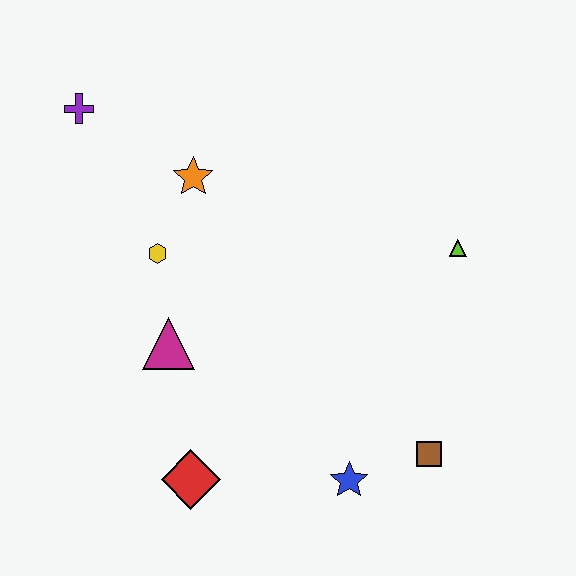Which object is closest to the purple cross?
The orange star is closest to the purple cross.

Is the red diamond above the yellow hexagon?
No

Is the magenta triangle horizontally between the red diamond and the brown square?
No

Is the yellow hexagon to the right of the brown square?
No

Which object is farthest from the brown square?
The purple cross is farthest from the brown square.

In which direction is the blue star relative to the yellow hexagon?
The blue star is below the yellow hexagon.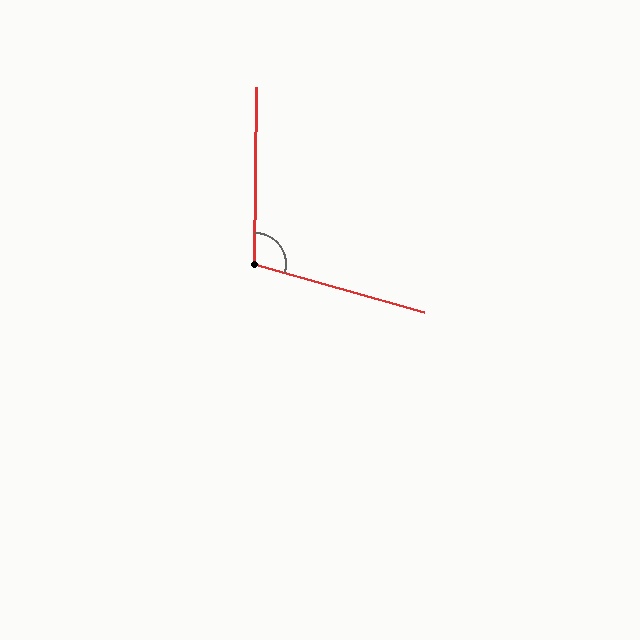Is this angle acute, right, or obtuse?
It is obtuse.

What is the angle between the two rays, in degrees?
Approximately 105 degrees.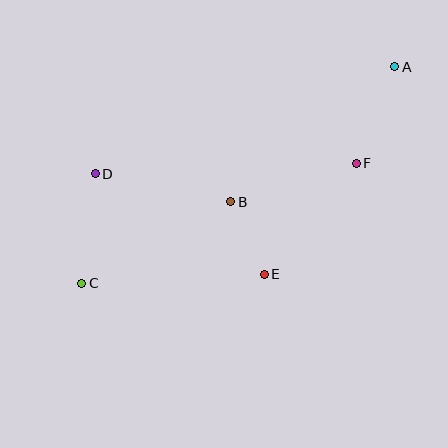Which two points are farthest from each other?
Points A and C are farthest from each other.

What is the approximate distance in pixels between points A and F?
The distance between A and F is approximately 104 pixels.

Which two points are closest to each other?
Points B and E are closest to each other.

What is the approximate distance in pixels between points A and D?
The distance between A and D is approximately 318 pixels.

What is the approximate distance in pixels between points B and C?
The distance between B and C is approximately 170 pixels.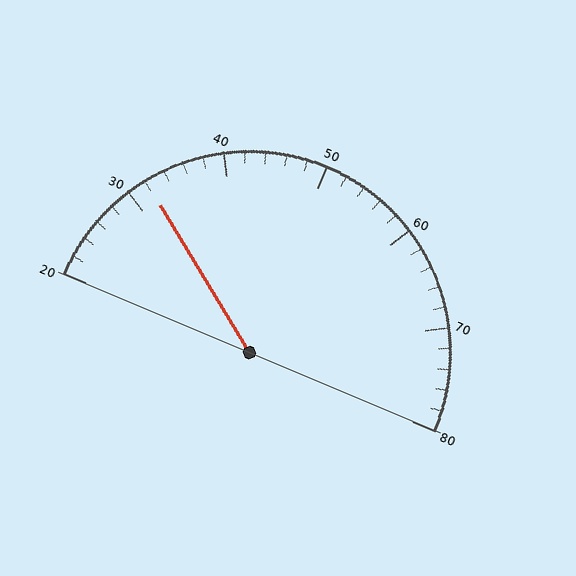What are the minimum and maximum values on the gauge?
The gauge ranges from 20 to 80.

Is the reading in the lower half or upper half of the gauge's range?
The reading is in the lower half of the range (20 to 80).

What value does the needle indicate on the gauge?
The needle indicates approximately 32.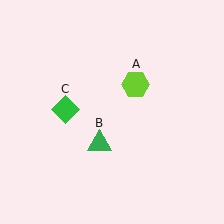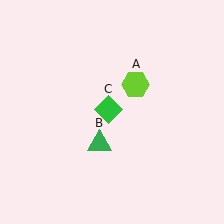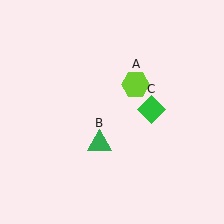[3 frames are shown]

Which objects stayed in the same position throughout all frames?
Lime hexagon (object A) and green triangle (object B) remained stationary.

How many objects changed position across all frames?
1 object changed position: green diamond (object C).